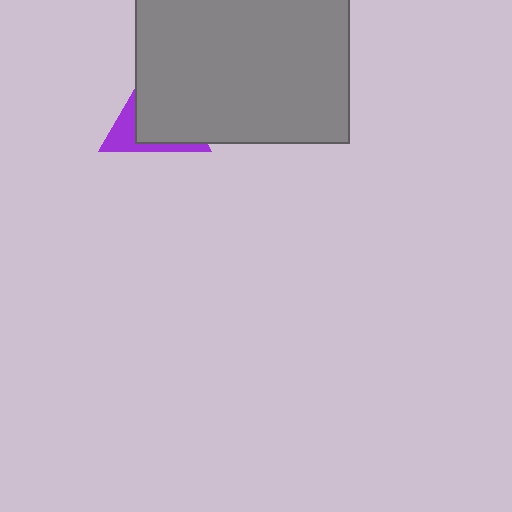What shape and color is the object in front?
The object in front is a gray rectangle.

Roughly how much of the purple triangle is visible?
A small part of it is visible (roughly 32%).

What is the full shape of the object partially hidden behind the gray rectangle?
The partially hidden object is a purple triangle.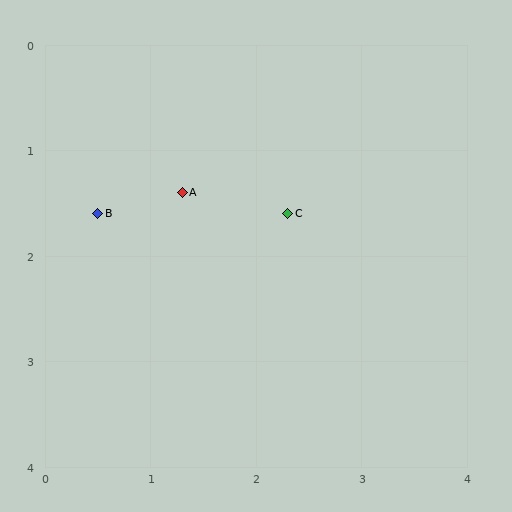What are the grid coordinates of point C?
Point C is at approximately (2.3, 1.6).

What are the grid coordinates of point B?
Point B is at approximately (0.5, 1.6).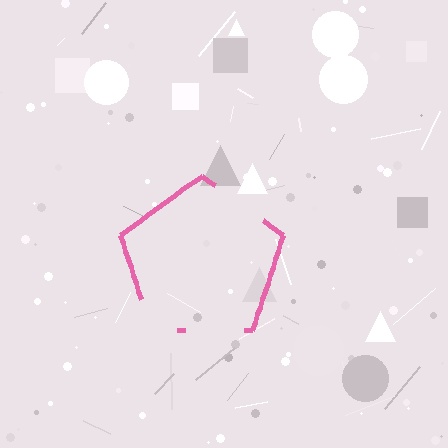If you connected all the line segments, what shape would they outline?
They would outline a pentagon.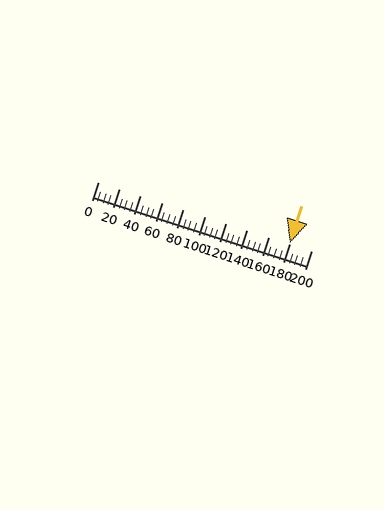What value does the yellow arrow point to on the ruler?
The yellow arrow points to approximately 180.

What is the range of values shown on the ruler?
The ruler shows values from 0 to 200.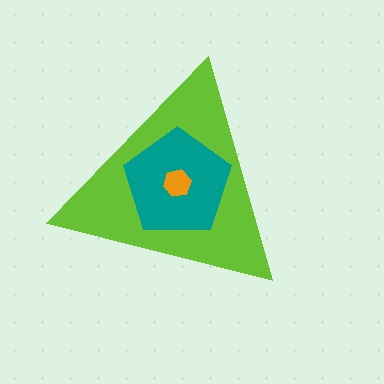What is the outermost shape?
The lime triangle.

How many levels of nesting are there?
3.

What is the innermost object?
The orange hexagon.